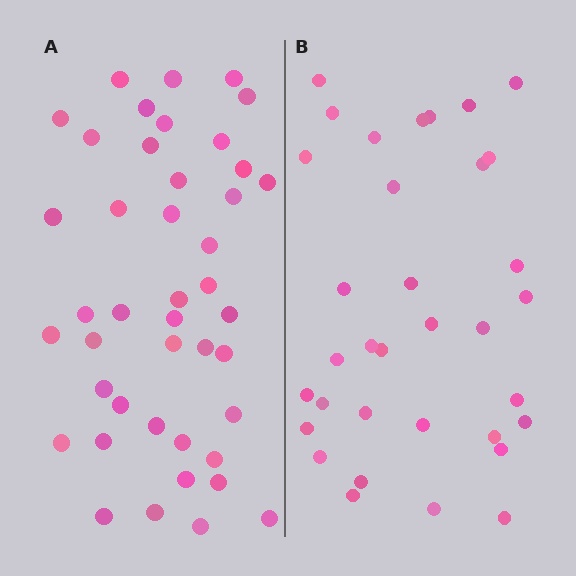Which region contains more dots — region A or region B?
Region A (the left region) has more dots.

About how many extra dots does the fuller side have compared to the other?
Region A has roughly 8 or so more dots than region B.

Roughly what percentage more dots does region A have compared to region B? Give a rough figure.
About 25% more.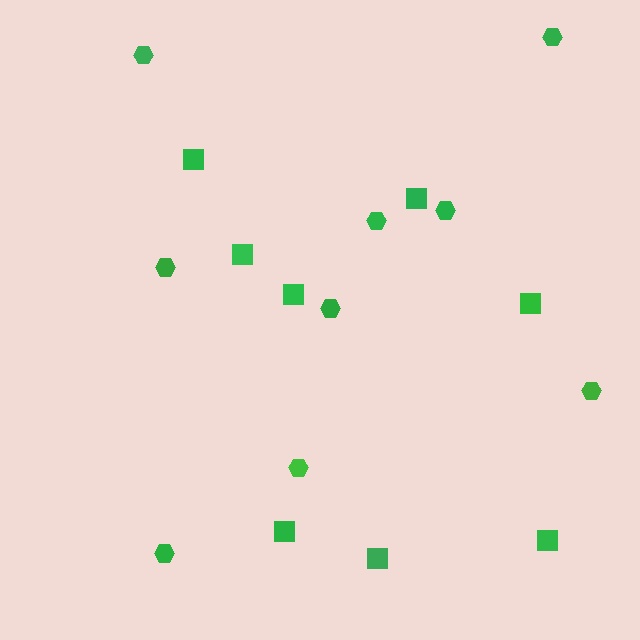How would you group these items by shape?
There are 2 groups: one group of hexagons (9) and one group of squares (8).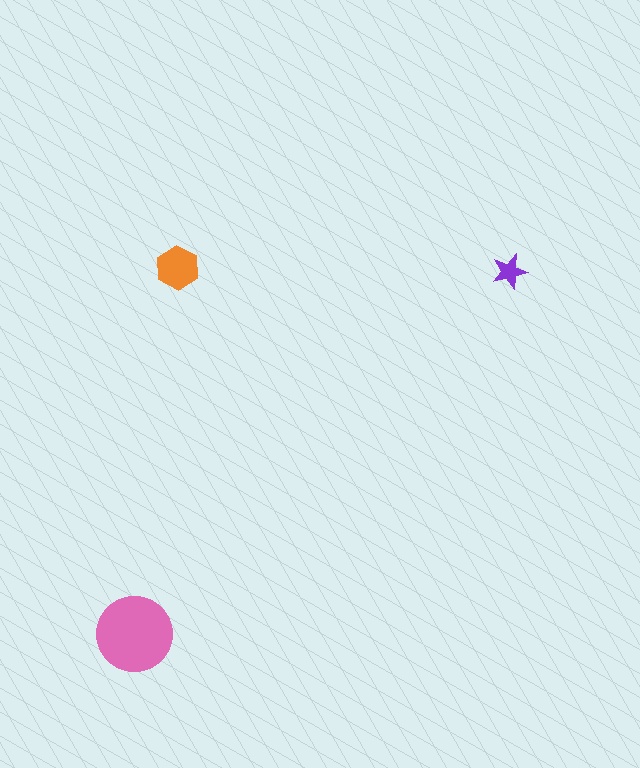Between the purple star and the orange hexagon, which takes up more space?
The orange hexagon.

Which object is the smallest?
The purple star.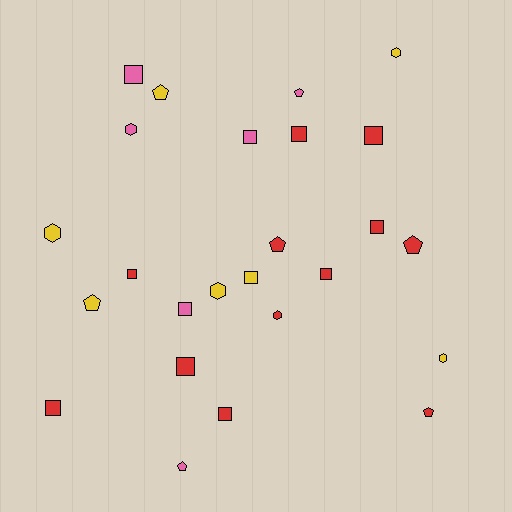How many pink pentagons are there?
There are 2 pink pentagons.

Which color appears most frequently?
Red, with 12 objects.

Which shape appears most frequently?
Square, with 12 objects.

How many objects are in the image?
There are 25 objects.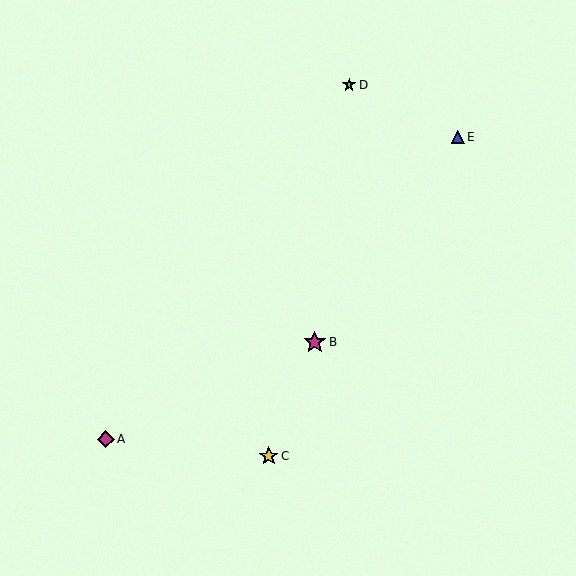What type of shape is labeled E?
Shape E is a blue triangle.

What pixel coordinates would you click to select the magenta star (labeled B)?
Click at (315, 342) to select the magenta star B.